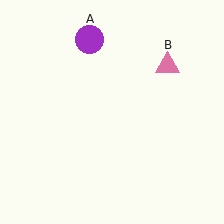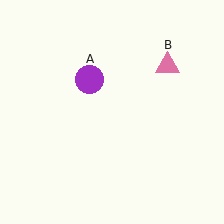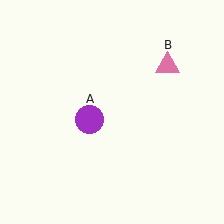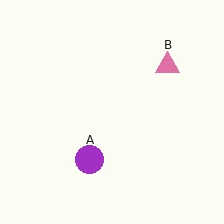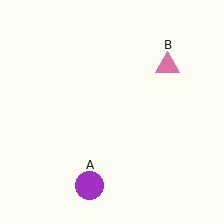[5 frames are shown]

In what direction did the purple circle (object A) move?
The purple circle (object A) moved down.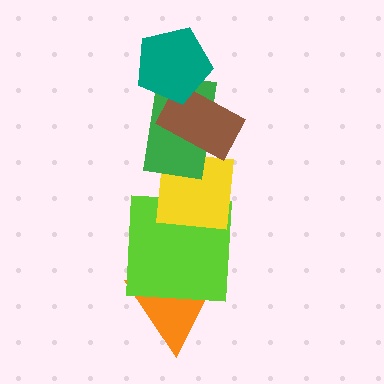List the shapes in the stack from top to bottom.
From top to bottom: the teal pentagon, the brown rectangle, the green rectangle, the yellow square, the lime square, the orange triangle.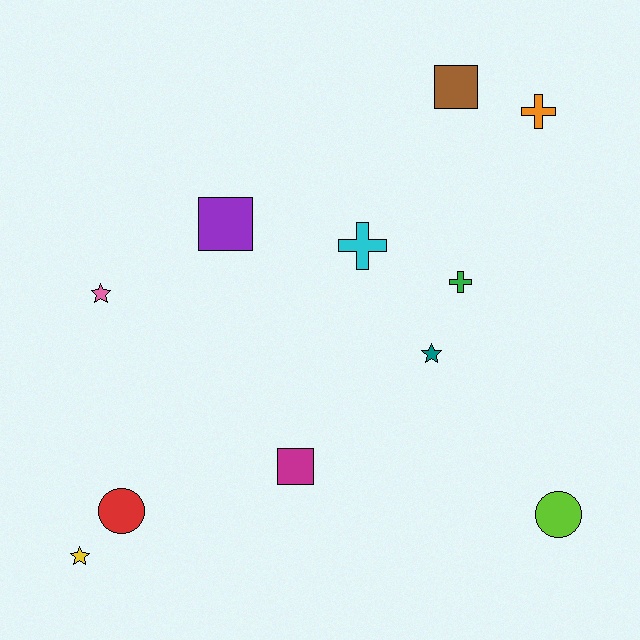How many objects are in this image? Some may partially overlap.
There are 11 objects.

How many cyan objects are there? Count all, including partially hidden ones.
There is 1 cyan object.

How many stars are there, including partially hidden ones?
There are 3 stars.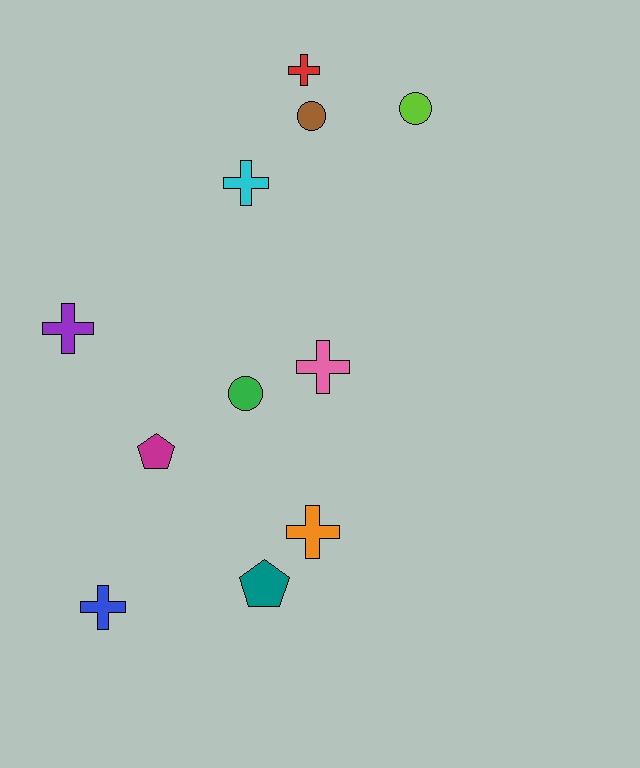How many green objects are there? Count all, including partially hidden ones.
There is 1 green object.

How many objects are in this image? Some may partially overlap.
There are 11 objects.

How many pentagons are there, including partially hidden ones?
There are 2 pentagons.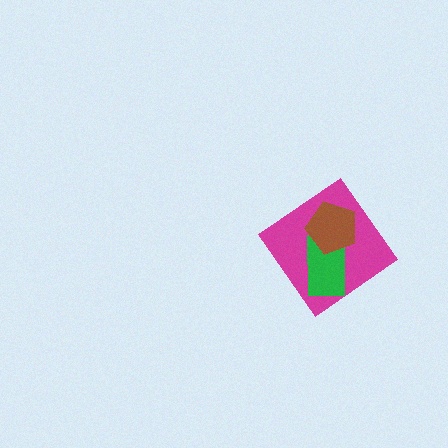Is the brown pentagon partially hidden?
No, no other shape covers it.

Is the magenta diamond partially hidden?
Yes, it is partially covered by another shape.